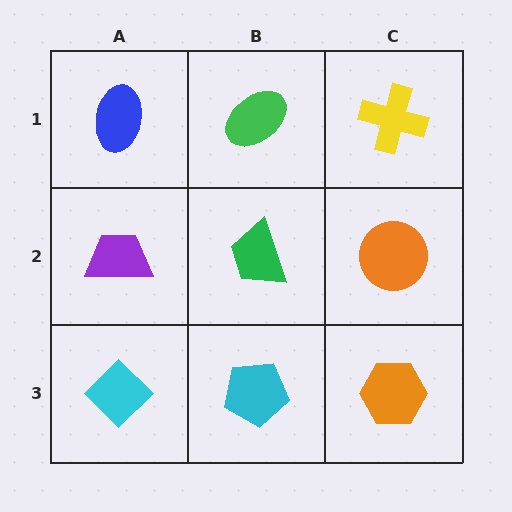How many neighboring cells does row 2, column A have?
3.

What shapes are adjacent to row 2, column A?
A blue ellipse (row 1, column A), a cyan diamond (row 3, column A), a green trapezoid (row 2, column B).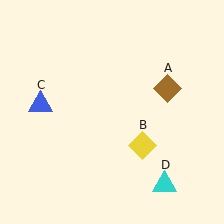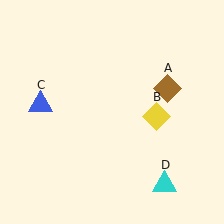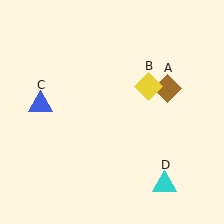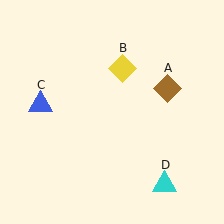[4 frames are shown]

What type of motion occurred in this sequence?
The yellow diamond (object B) rotated counterclockwise around the center of the scene.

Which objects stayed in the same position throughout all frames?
Brown diamond (object A) and blue triangle (object C) and cyan triangle (object D) remained stationary.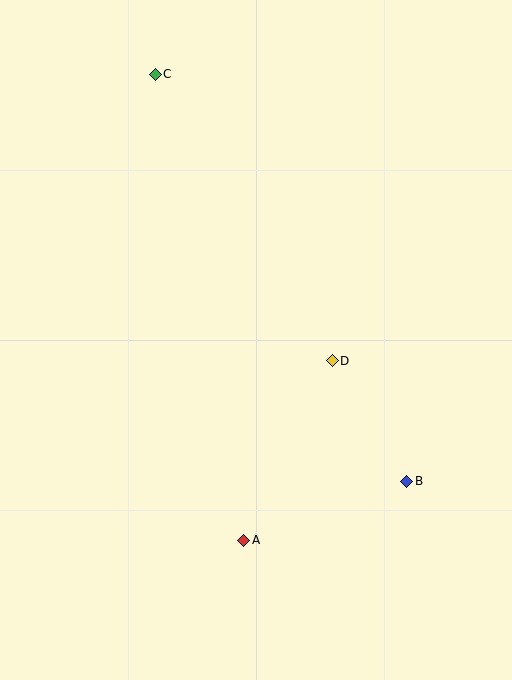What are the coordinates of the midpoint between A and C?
The midpoint between A and C is at (200, 307).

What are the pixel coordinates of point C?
Point C is at (155, 74).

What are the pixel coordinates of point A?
Point A is at (244, 540).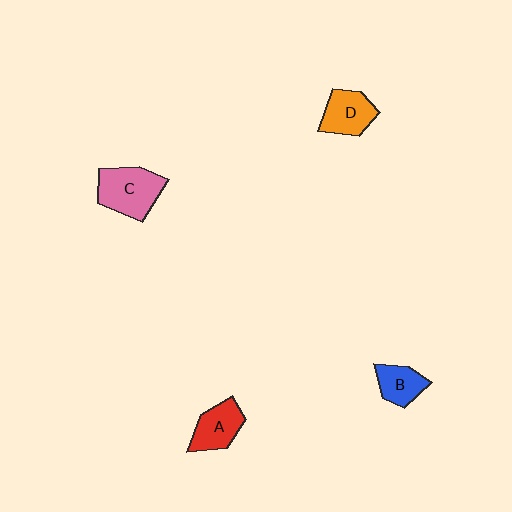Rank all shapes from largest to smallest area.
From largest to smallest: C (pink), D (orange), A (red), B (blue).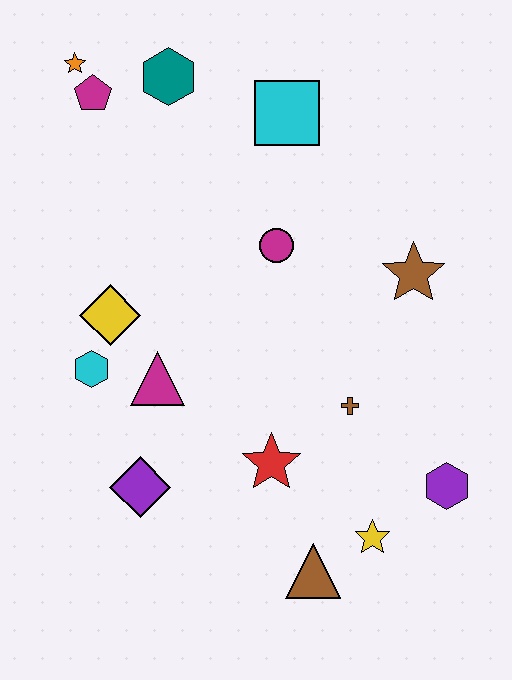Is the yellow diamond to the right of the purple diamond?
No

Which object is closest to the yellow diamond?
The cyan hexagon is closest to the yellow diamond.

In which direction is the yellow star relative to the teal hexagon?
The yellow star is below the teal hexagon.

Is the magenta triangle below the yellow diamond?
Yes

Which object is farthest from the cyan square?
The brown triangle is farthest from the cyan square.